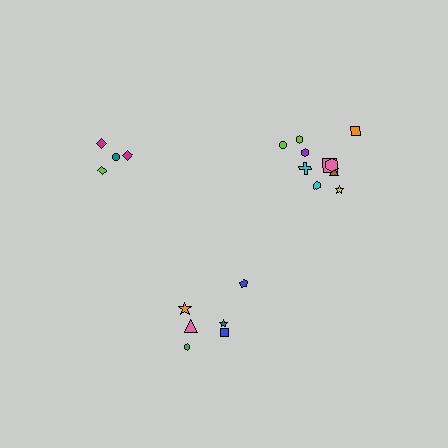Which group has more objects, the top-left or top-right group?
The top-right group.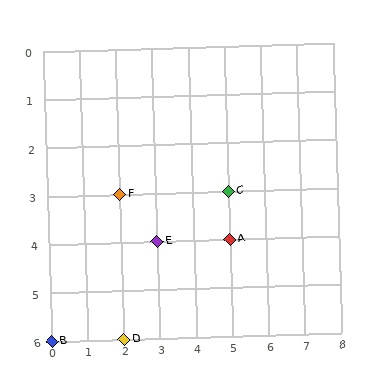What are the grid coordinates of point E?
Point E is at grid coordinates (3, 4).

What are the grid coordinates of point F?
Point F is at grid coordinates (2, 3).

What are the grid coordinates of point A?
Point A is at grid coordinates (5, 4).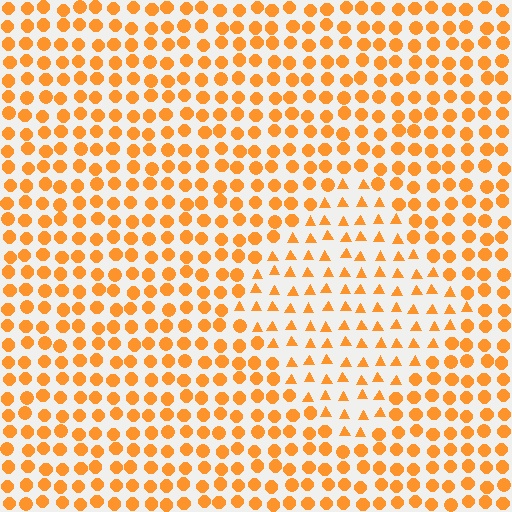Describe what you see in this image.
The image is filled with small orange elements arranged in a uniform grid. A diamond-shaped region contains triangles, while the surrounding area contains circles. The boundary is defined purely by the change in element shape.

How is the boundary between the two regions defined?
The boundary is defined by a change in element shape: triangles inside vs. circles outside. All elements share the same color and spacing.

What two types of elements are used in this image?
The image uses triangles inside the diamond region and circles outside it.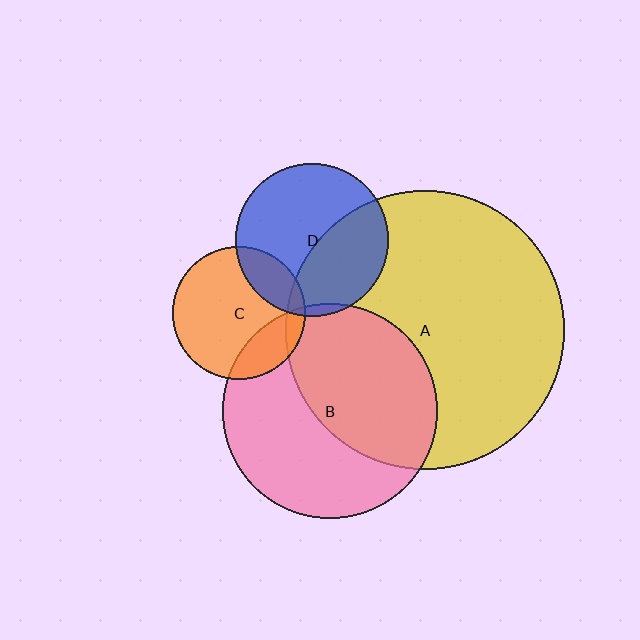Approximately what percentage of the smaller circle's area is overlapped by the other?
Approximately 50%.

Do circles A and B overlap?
Yes.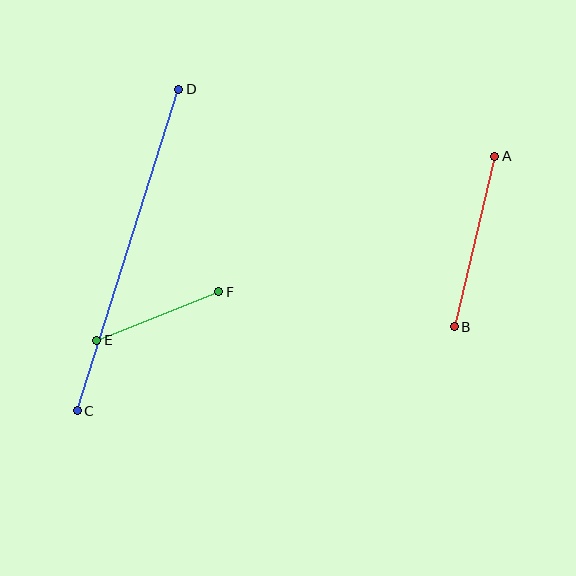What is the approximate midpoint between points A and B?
The midpoint is at approximately (475, 242) pixels.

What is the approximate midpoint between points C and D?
The midpoint is at approximately (128, 250) pixels.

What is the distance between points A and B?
The distance is approximately 175 pixels.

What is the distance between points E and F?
The distance is approximately 131 pixels.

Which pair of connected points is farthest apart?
Points C and D are farthest apart.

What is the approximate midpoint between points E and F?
The midpoint is at approximately (158, 316) pixels.